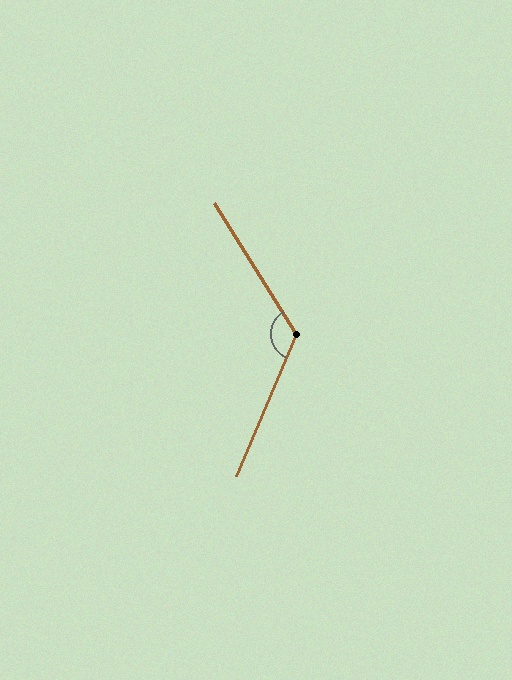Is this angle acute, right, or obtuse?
It is obtuse.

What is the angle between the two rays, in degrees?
Approximately 125 degrees.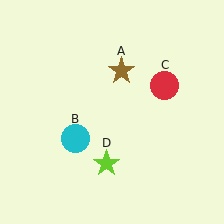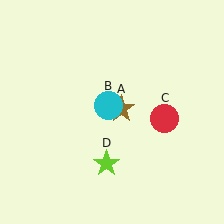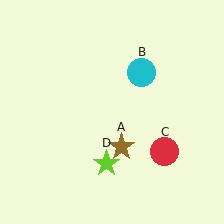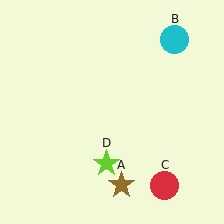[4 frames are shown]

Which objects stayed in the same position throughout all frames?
Lime star (object D) remained stationary.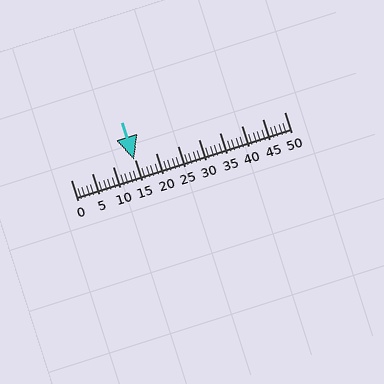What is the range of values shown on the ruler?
The ruler shows values from 0 to 50.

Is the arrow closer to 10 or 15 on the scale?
The arrow is closer to 15.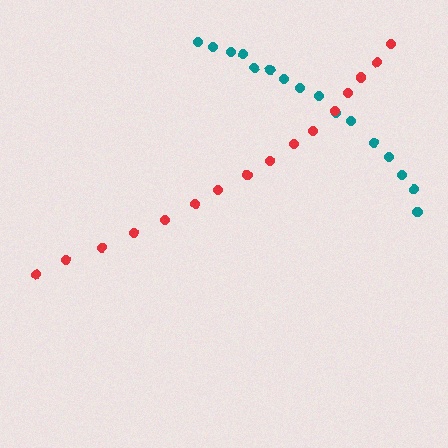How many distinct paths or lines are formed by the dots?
There are 2 distinct paths.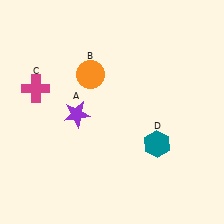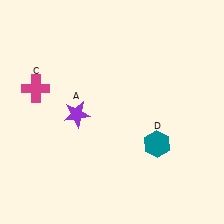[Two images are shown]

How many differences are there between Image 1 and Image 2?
There is 1 difference between the two images.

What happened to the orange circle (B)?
The orange circle (B) was removed in Image 2. It was in the top-left area of Image 1.